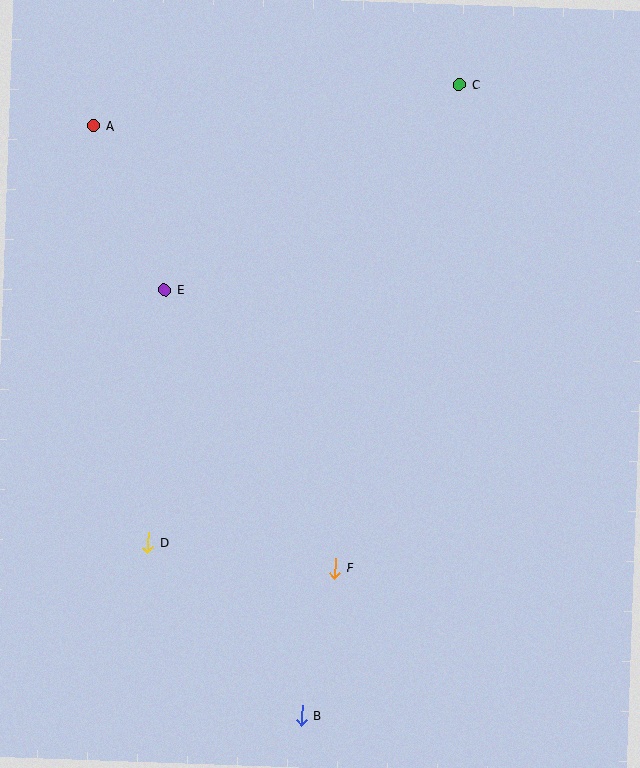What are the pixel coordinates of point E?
Point E is at (165, 290).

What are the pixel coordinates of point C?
Point C is at (459, 84).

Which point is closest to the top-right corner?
Point C is closest to the top-right corner.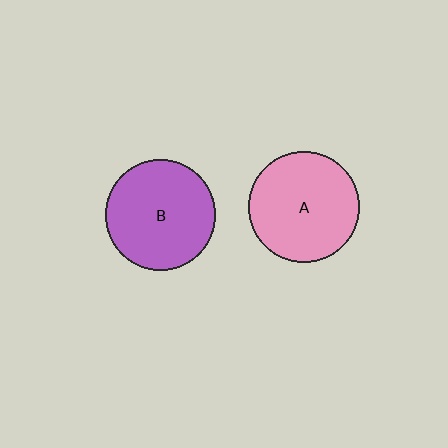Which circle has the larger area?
Circle A (pink).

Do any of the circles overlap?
No, none of the circles overlap.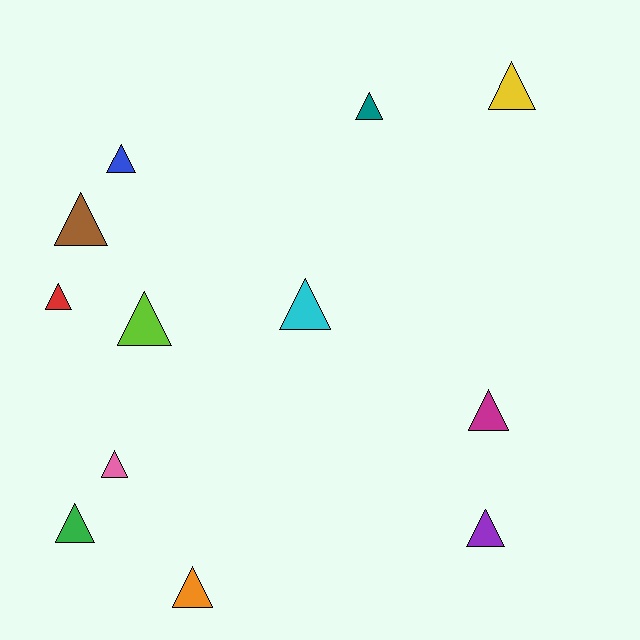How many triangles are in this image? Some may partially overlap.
There are 12 triangles.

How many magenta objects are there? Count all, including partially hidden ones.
There is 1 magenta object.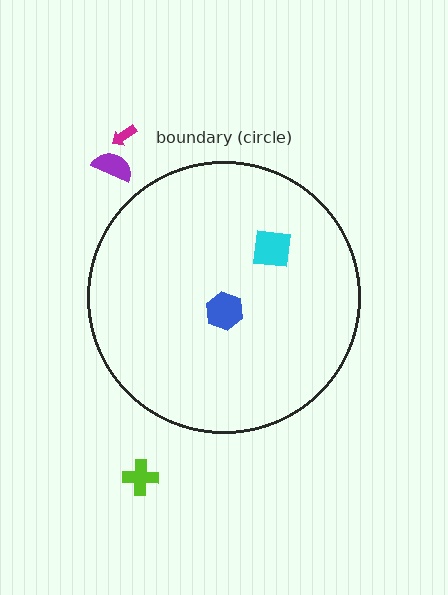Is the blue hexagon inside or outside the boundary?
Inside.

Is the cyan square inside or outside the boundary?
Inside.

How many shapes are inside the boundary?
2 inside, 3 outside.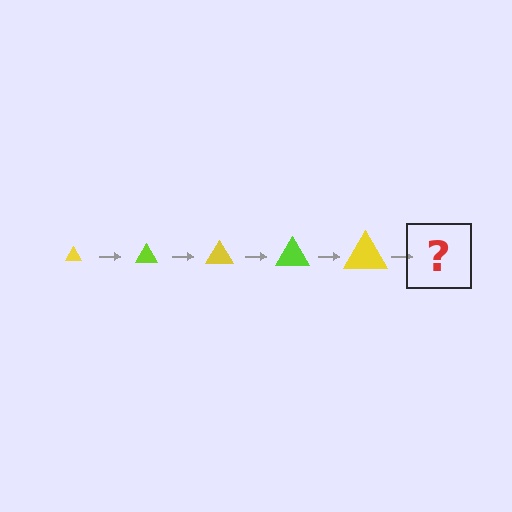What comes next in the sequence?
The next element should be a lime triangle, larger than the previous one.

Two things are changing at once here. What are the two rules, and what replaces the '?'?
The two rules are that the triangle grows larger each step and the color cycles through yellow and lime. The '?' should be a lime triangle, larger than the previous one.